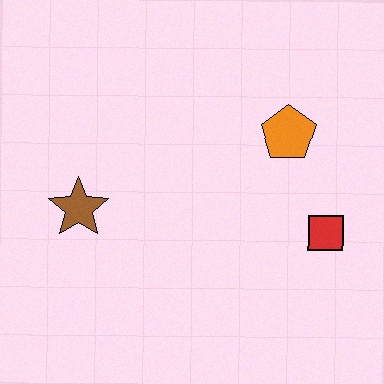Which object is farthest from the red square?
The brown star is farthest from the red square.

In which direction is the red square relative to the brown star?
The red square is to the right of the brown star.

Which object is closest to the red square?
The orange pentagon is closest to the red square.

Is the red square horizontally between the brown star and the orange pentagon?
No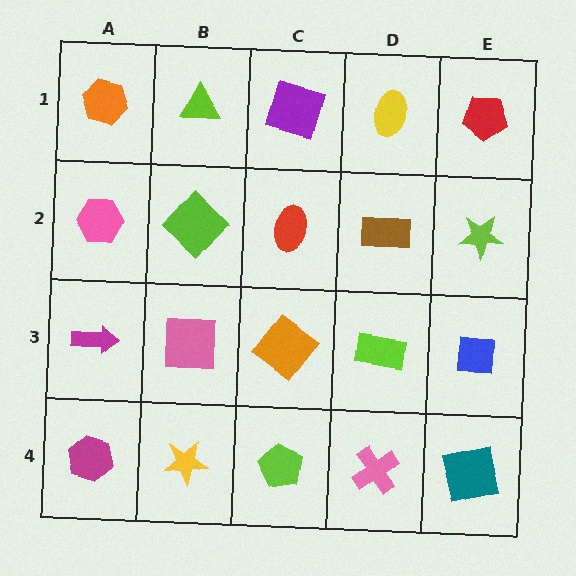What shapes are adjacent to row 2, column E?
A red pentagon (row 1, column E), a blue square (row 3, column E), a brown rectangle (row 2, column D).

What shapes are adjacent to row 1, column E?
A lime star (row 2, column E), a yellow ellipse (row 1, column D).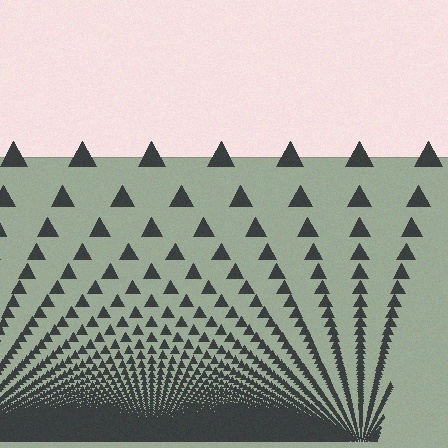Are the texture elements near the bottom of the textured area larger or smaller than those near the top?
Smaller. The gradient is inverted — elements near the bottom are smaller and denser.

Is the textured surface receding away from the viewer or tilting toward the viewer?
The surface appears to tilt toward the viewer. Texture elements get larger and sparser toward the top.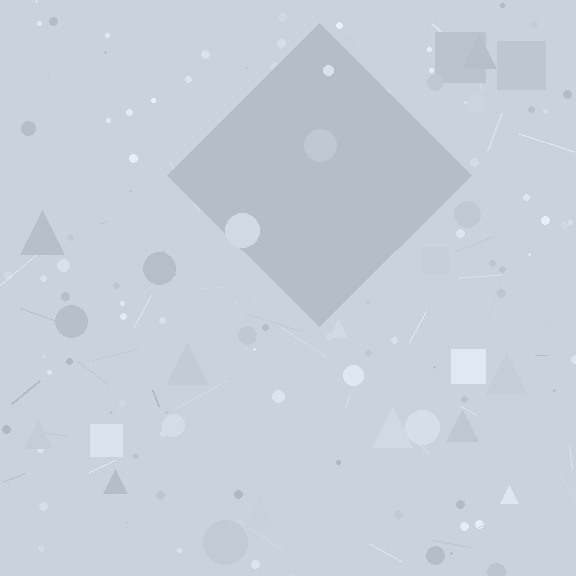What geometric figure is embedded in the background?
A diamond is embedded in the background.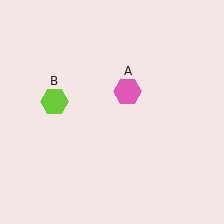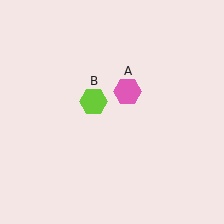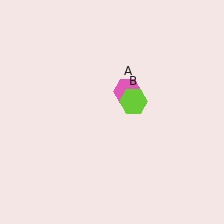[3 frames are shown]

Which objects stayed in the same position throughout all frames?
Pink hexagon (object A) remained stationary.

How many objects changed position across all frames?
1 object changed position: lime hexagon (object B).